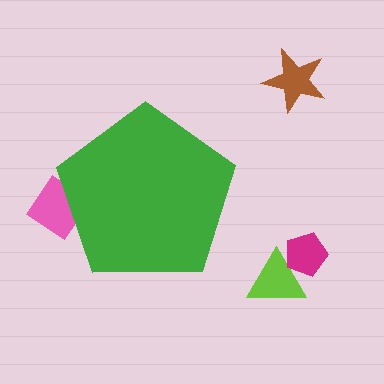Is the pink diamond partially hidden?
Yes, the pink diamond is partially hidden behind the green pentagon.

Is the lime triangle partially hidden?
No, the lime triangle is fully visible.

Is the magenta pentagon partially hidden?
No, the magenta pentagon is fully visible.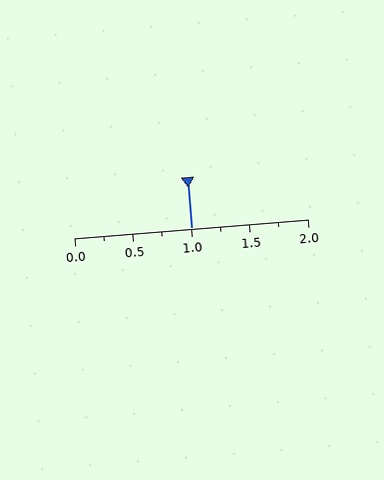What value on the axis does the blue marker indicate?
The marker indicates approximately 1.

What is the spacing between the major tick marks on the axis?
The major ticks are spaced 0.5 apart.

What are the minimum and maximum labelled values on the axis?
The axis runs from 0.0 to 2.0.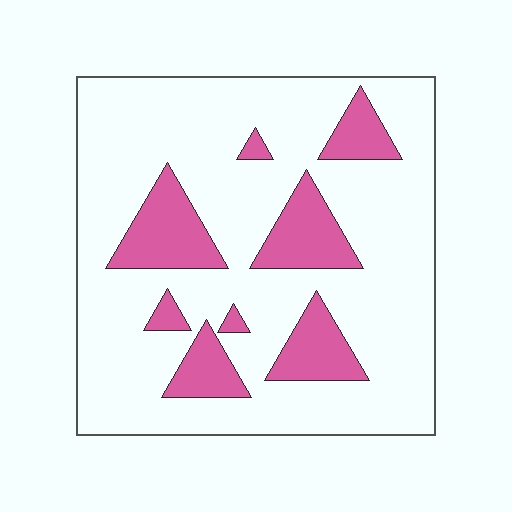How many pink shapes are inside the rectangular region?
8.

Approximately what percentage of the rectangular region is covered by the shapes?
Approximately 20%.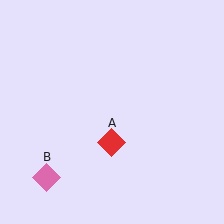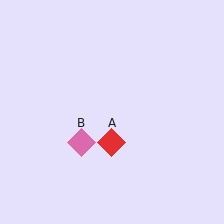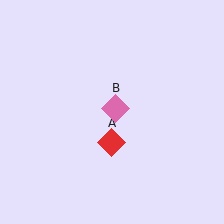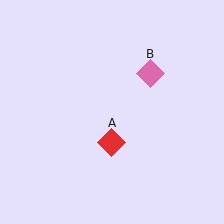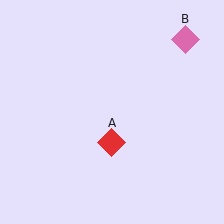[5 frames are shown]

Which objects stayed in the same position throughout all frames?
Red diamond (object A) remained stationary.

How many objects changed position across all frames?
1 object changed position: pink diamond (object B).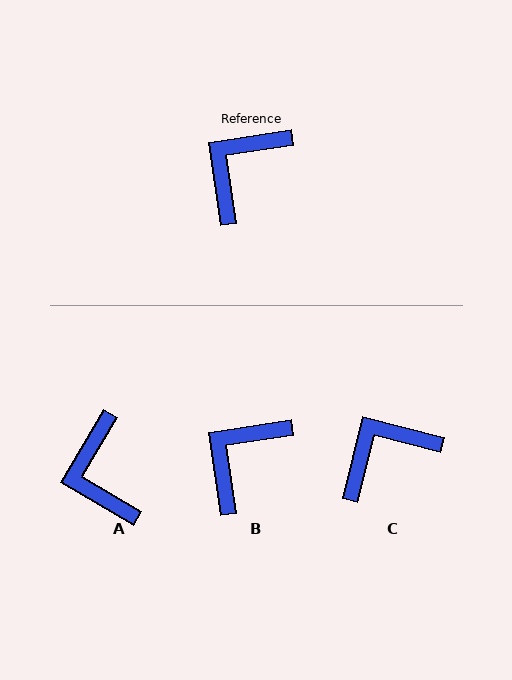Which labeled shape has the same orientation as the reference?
B.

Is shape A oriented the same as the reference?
No, it is off by about 51 degrees.